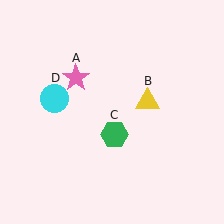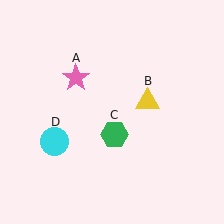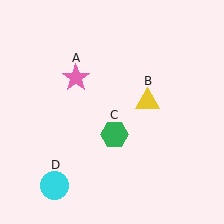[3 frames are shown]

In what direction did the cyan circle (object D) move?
The cyan circle (object D) moved down.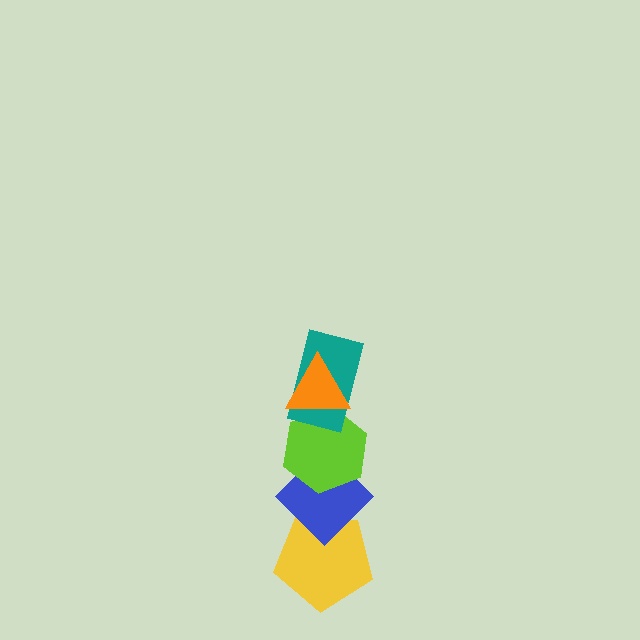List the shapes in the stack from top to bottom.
From top to bottom: the orange triangle, the teal rectangle, the lime hexagon, the blue diamond, the yellow pentagon.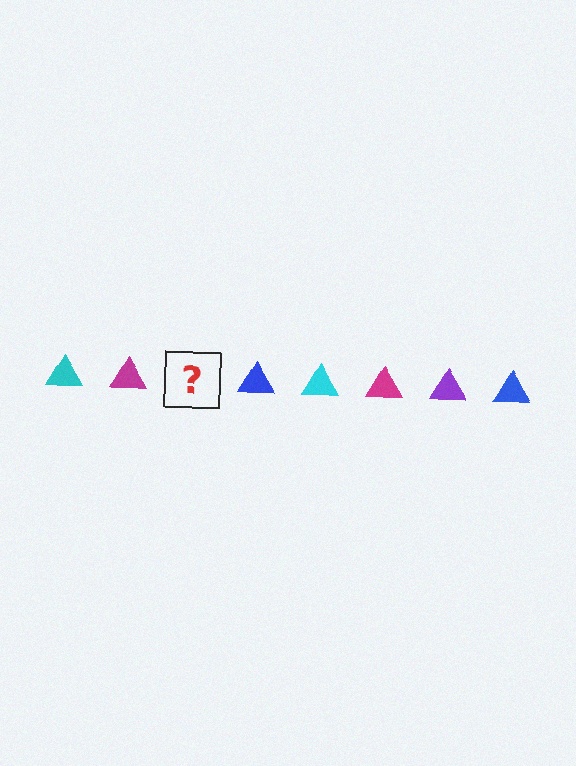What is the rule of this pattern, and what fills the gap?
The rule is that the pattern cycles through cyan, magenta, purple, blue triangles. The gap should be filled with a purple triangle.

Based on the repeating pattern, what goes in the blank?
The blank should be a purple triangle.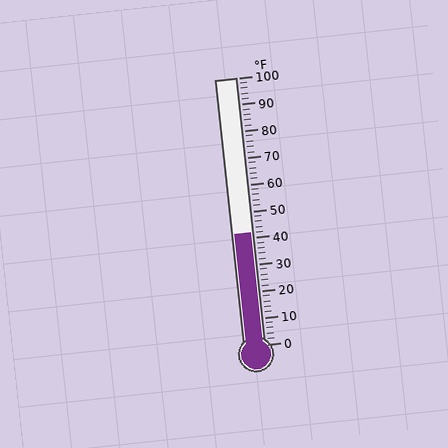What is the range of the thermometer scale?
The thermometer scale ranges from 0°F to 100°F.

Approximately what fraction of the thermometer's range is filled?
The thermometer is filled to approximately 40% of its range.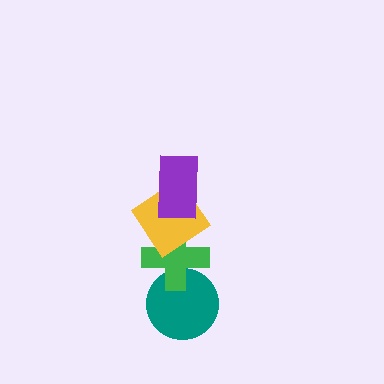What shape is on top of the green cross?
The yellow diamond is on top of the green cross.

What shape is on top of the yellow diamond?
The purple rectangle is on top of the yellow diamond.